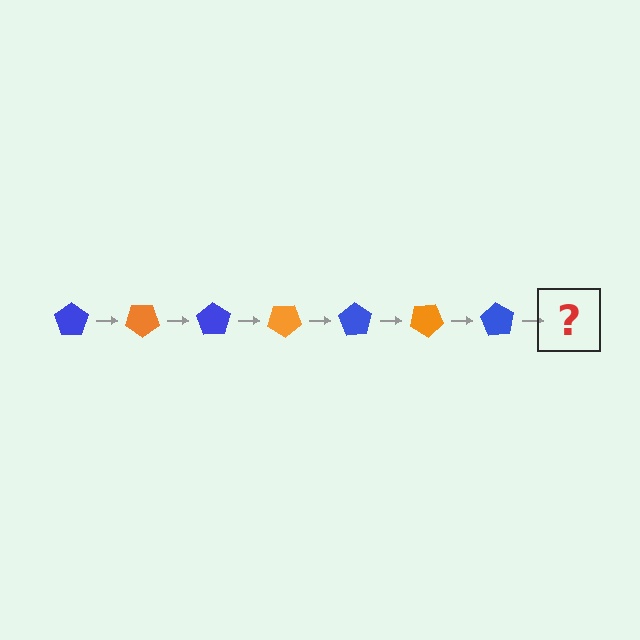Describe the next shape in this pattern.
It should be an orange pentagon, rotated 245 degrees from the start.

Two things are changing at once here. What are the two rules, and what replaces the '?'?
The two rules are that it rotates 35 degrees each step and the color cycles through blue and orange. The '?' should be an orange pentagon, rotated 245 degrees from the start.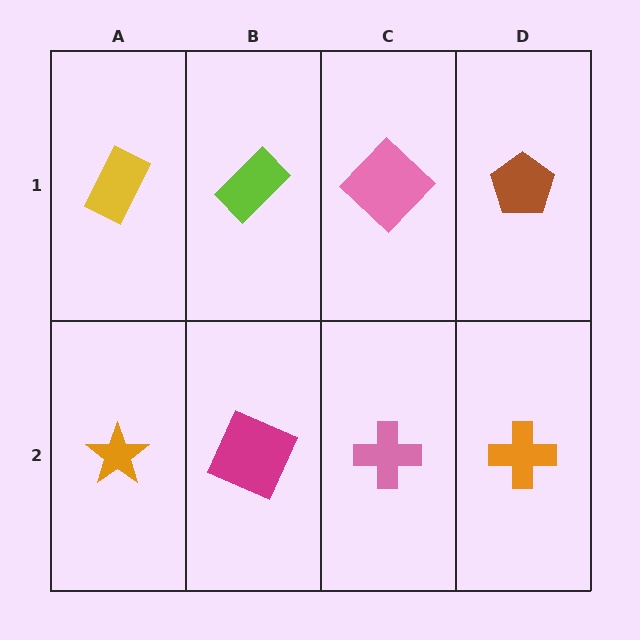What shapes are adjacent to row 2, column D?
A brown pentagon (row 1, column D), a pink cross (row 2, column C).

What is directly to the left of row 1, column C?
A lime rectangle.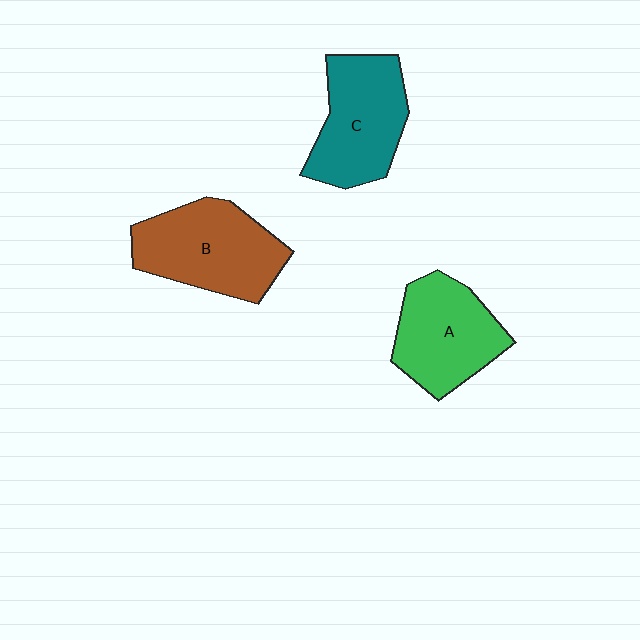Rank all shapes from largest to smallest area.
From largest to smallest: B (brown), C (teal), A (green).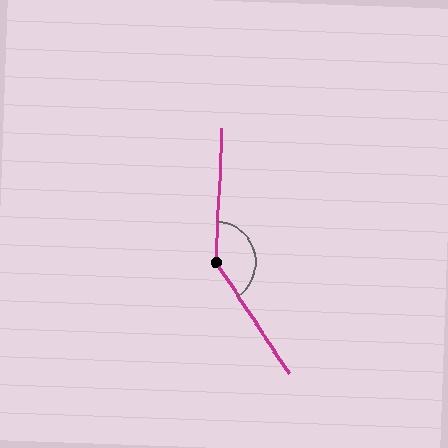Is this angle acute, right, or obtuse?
It is obtuse.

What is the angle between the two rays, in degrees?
Approximately 144 degrees.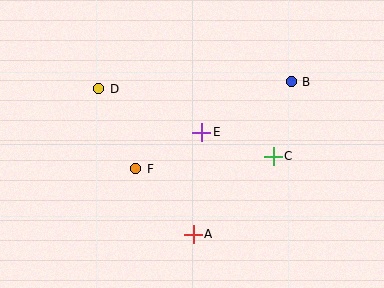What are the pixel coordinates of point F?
Point F is at (136, 169).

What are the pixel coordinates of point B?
Point B is at (291, 82).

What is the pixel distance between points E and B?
The distance between E and B is 103 pixels.